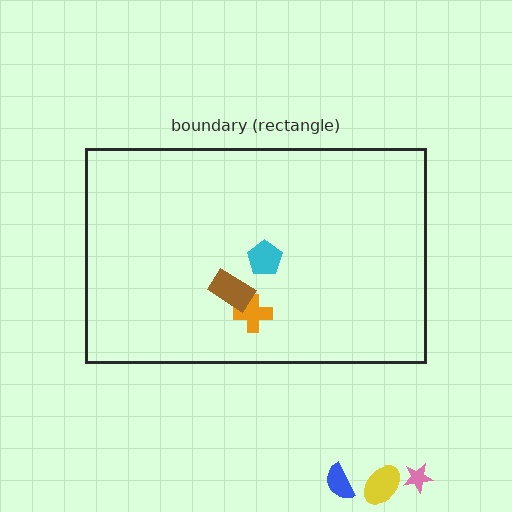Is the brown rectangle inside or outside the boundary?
Inside.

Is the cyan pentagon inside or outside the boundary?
Inside.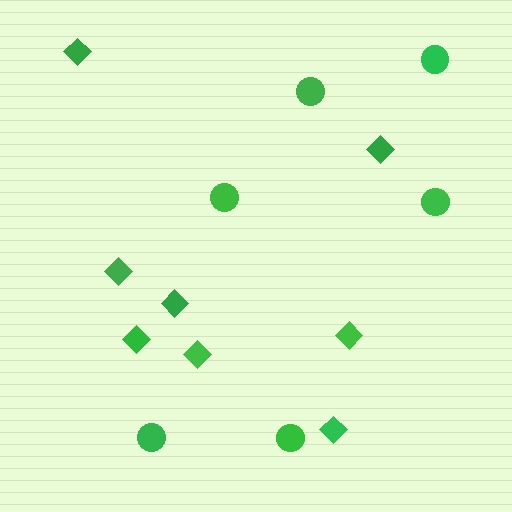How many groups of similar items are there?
There are 2 groups: one group of diamonds (8) and one group of circles (6).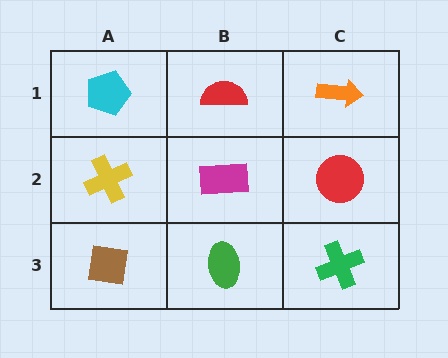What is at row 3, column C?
A green cross.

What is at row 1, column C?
An orange arrow.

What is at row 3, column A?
A brown square.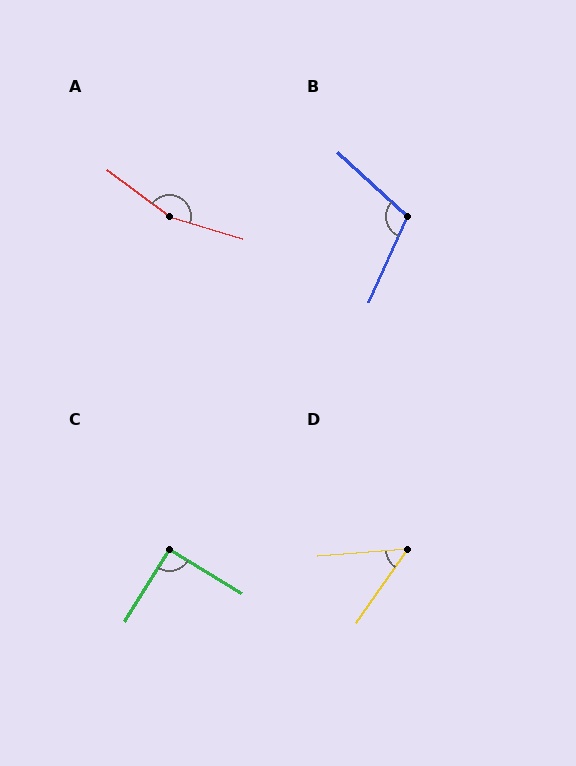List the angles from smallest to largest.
D (51°), C (90°), B (108°), A (160°).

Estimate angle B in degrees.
Approximately 108 degrees.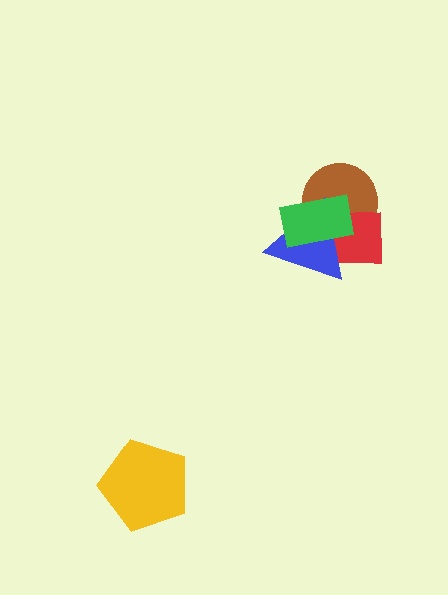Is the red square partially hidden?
Yes, it is partially covered by another shape.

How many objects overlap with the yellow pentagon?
0 objects overlap with the yellow pentagon.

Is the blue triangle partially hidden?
Yes, it is partially covered by another shape.